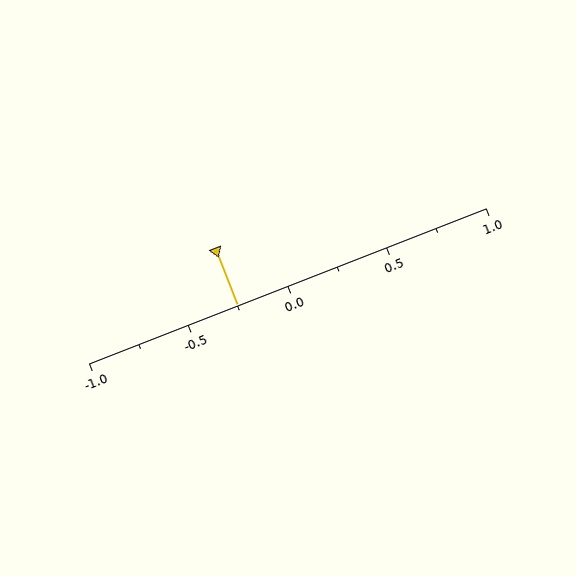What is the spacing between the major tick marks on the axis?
The major ticks are spaced 0.5 apart.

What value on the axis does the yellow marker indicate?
The marker indicates approximately -0.25.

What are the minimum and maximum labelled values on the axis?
The axis runs from -1.0 to 1.0.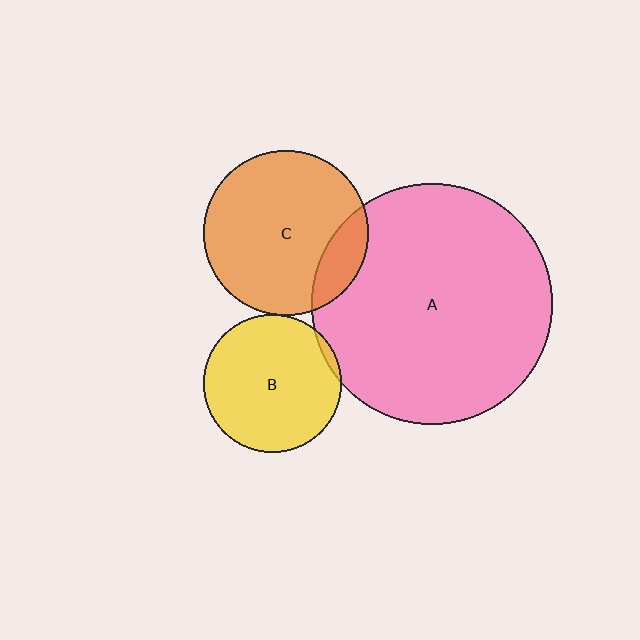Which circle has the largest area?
Circle A (pink).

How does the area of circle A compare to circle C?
Approximately 2.1 times.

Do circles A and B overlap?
Yes.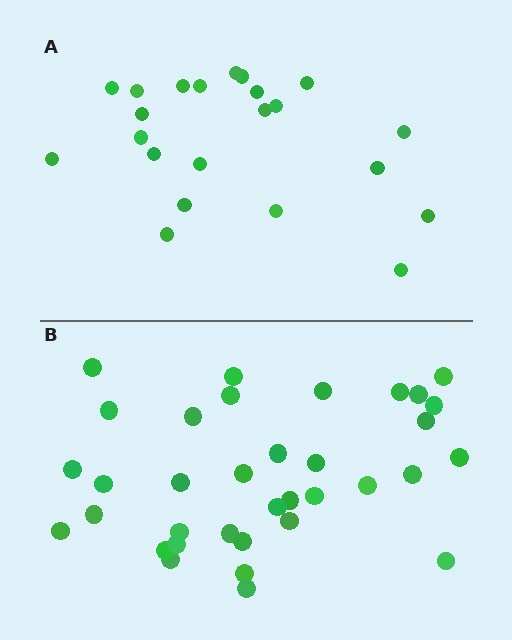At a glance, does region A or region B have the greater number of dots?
Region B (the bottom region) has more dots.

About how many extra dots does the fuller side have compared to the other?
Region B has approximately 15 more dots than region A.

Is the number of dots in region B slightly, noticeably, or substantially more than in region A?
Region B has substantially more. The ratio is roughly 1.6 to 1.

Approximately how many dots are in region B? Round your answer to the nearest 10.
About 40 dots. (The exact count is 35, which rounds to 40.)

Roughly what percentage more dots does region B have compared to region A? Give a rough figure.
About 60% more.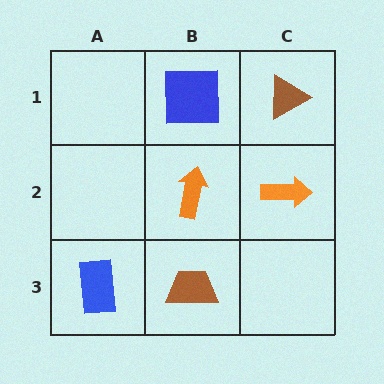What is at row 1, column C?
A brown triangle.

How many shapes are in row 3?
2 shapes.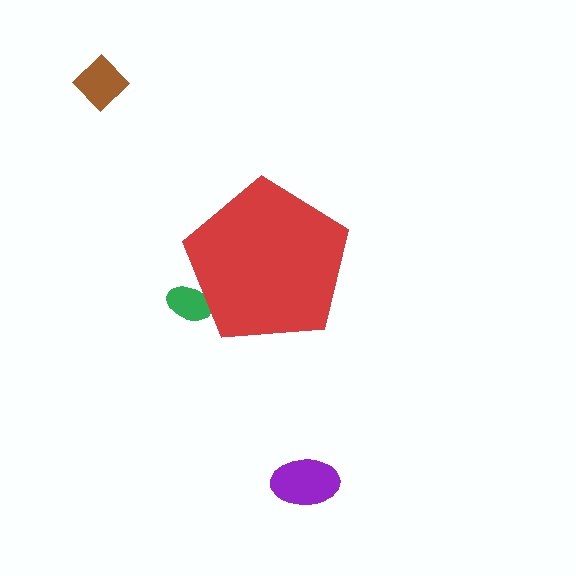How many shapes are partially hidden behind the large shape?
1 shape is partially hidden.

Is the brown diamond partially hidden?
No, the brown diamond is fully visible.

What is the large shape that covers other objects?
A red pentagon.